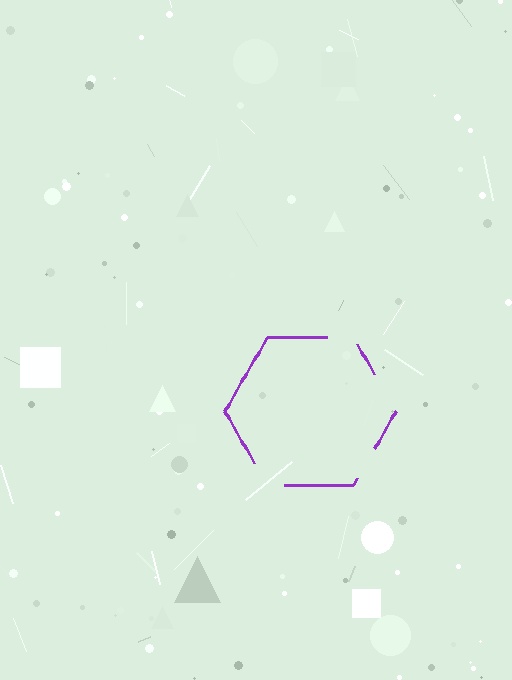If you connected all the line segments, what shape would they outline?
They would outline a hexagon.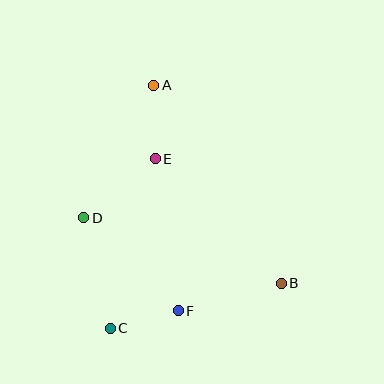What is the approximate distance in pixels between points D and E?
The distance between D and E is approximately 93 pixels.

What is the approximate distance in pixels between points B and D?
The distance between B and D is approximately 208 pixels.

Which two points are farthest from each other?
Points A and C are farthest from each other.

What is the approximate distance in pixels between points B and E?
The distance between B and E is approximately 177 pixels.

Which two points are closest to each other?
Points C and F are closest to each other.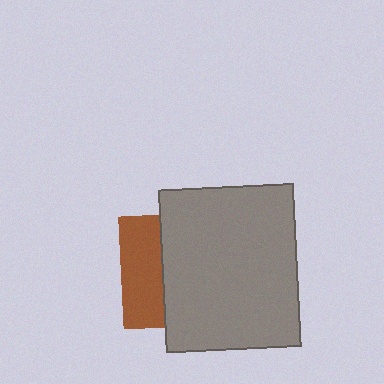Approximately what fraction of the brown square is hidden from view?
Roughly 64% of the brown square is hidden behind the gray rectangle.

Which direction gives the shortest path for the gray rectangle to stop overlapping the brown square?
Moving right gives the shortest separation.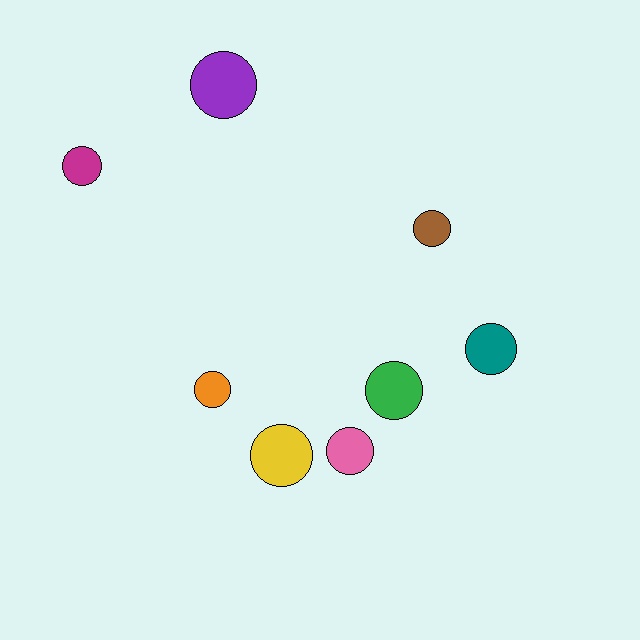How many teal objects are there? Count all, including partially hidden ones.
There is 1 teal object.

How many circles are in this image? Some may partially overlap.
There are 8 circles.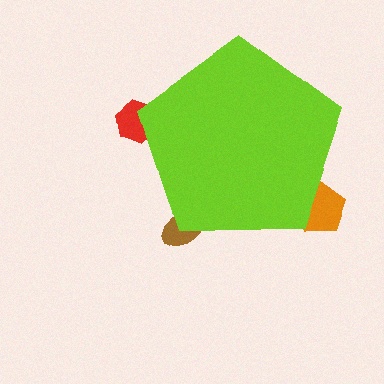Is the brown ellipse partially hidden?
Yes, the brown ellipse is partially hidden behind the lime pentagon.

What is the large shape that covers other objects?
A lime pentagon.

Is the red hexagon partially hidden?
Yes, the red hexagon is partially hidden behind the lime pentagon.